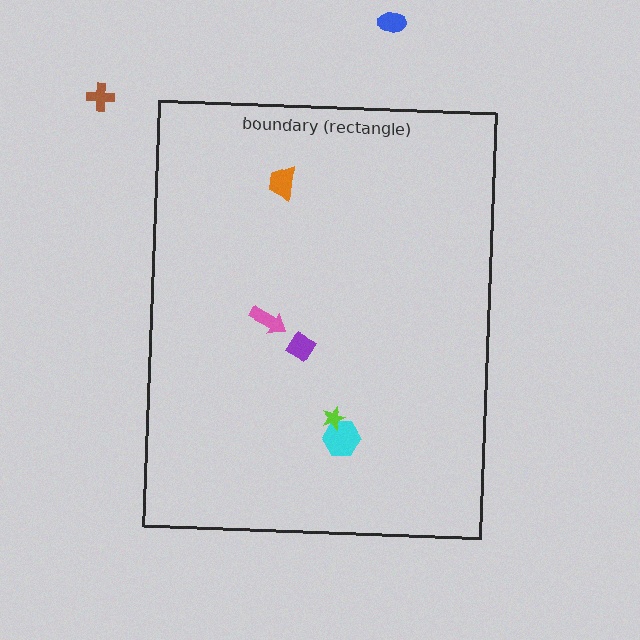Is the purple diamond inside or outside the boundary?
Inside.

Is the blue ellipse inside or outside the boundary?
Outside.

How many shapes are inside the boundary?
5 inside, 2 outside.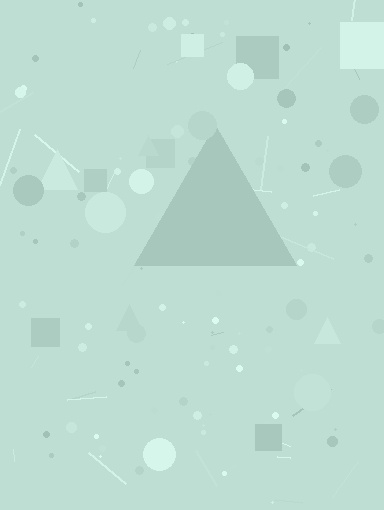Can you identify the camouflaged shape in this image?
The camouflaged shape is a triangle.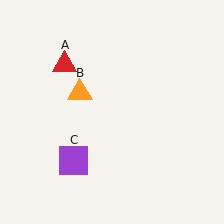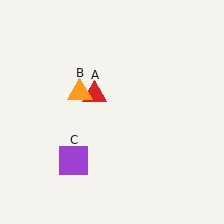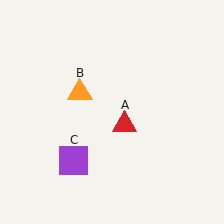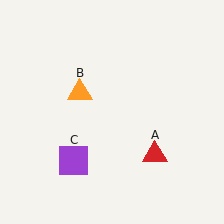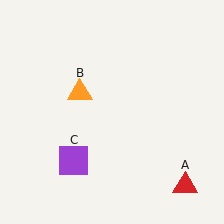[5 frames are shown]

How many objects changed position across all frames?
1 object changed position: red triangle (object A).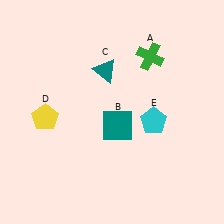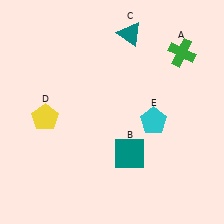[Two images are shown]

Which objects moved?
The objects that moved are: the green cross (A), the teal square (B), the teal triangle (C).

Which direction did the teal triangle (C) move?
The teal triangle (C) moved up.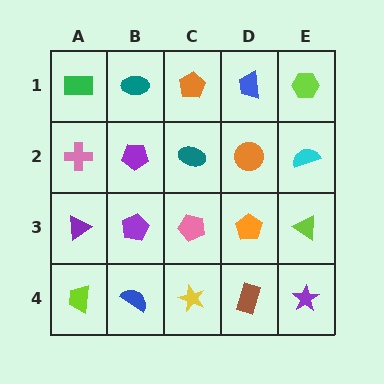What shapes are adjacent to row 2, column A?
A green rectangle (row 1, column A), a purple triangle (row 3, column A), a purple pentagon (row 2, column B).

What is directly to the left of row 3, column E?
An orange pentagon.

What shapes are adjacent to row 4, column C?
A pink pentagon (row 3, column C), a blue semicircle (row 4, column B), a brown rectangle (row 4, column D).